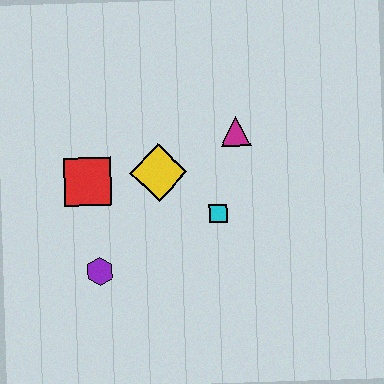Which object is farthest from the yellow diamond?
The purple hexagon is farthest from the yellow diamond.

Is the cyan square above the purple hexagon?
Yes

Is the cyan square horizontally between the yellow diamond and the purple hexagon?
No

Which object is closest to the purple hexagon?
The red square is closest to the purple hexagon.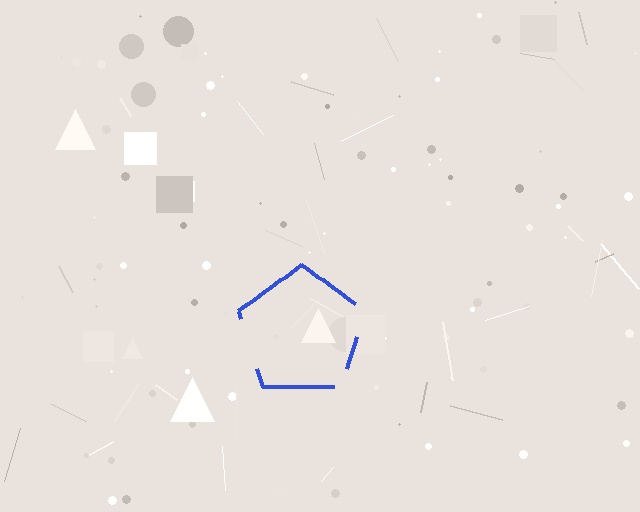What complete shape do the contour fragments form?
The contour fragments form a pentagon.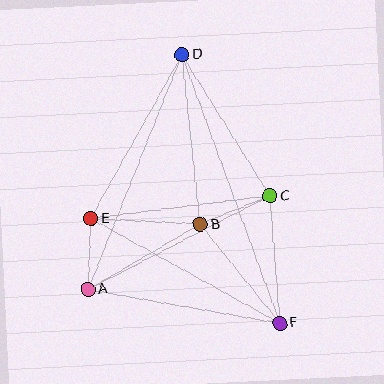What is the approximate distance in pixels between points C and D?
The distance between C and D is approximately 166 pixels.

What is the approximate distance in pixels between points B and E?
The distance between B and E is approximately 109 pixels.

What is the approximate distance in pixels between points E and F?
The distance between E and F is approximately 216 pixels.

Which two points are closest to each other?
Points A and E are closest to each other.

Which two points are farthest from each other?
Points D and F are farthest from each other.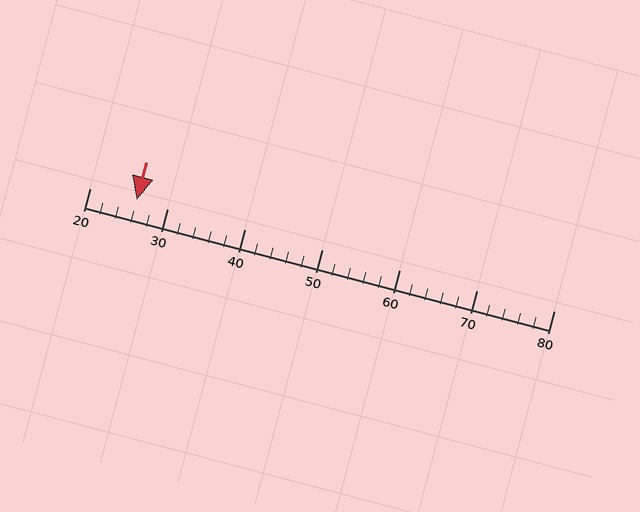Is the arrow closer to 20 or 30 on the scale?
The arrow is closer to 30.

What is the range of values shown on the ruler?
The ruler shows values from 20 to 80.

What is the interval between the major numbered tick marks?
The major tick marks are spaced 10 units apart.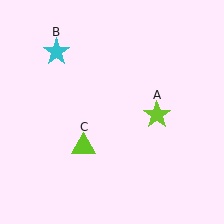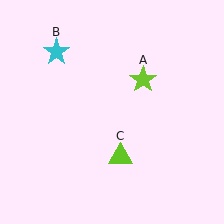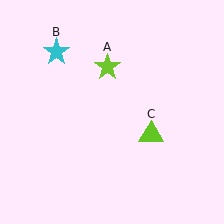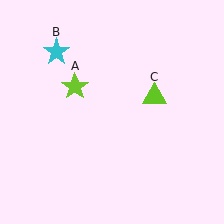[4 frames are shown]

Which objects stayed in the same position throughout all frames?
Cyan star (object B) remained stationary.